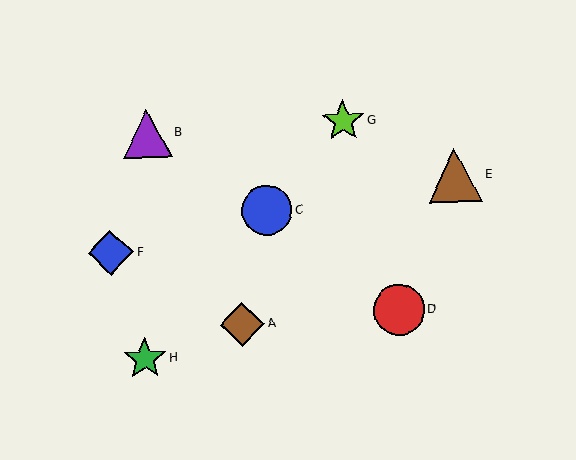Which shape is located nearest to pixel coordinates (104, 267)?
The blue diamond (labeled F) at (111, 253) is nearest to that location.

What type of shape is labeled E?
Shape E is a brown triangle.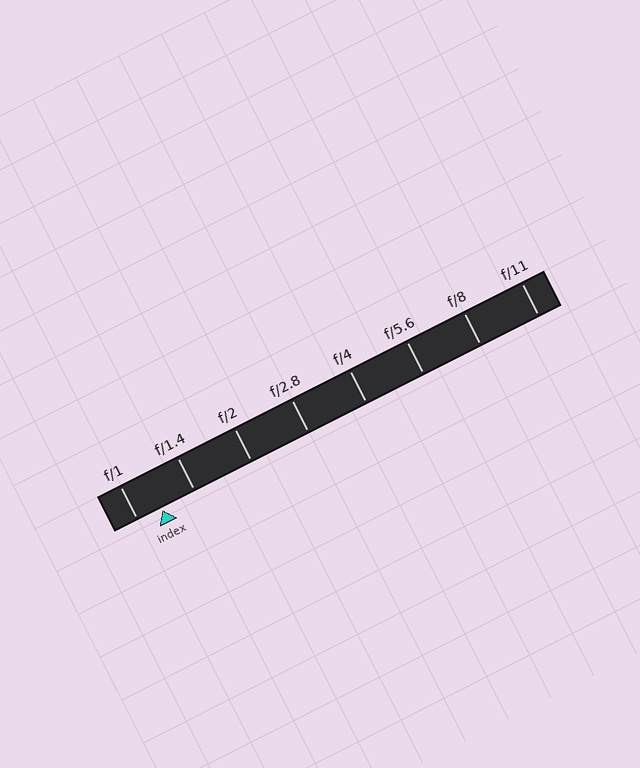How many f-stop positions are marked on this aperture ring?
There are 8 f-stop positions marked.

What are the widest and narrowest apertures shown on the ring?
The widest aperture shown is f/1 and the narrowest is f/11.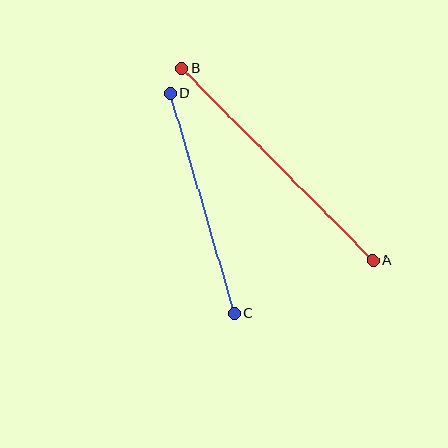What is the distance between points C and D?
The distance is approximately 229 pixels.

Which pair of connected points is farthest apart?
Points A and B are farthest apart.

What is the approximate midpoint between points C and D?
The midpoint is at approximately (202, 203) pixels.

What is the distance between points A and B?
The distance is approximately 271 pixels.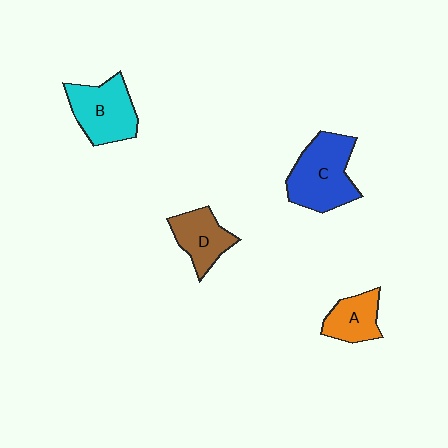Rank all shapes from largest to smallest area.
From largest to smallest: C (blue), B (cyan), D (brown), A (orange).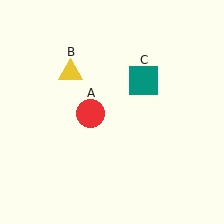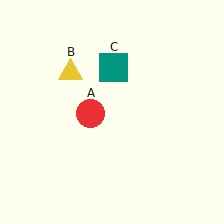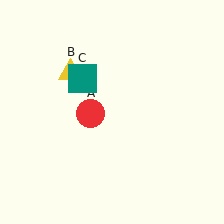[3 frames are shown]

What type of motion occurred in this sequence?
The teal square (object C) rotated counterclockwise around the center of the scene.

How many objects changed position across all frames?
1 object changed position: teal square (object C).